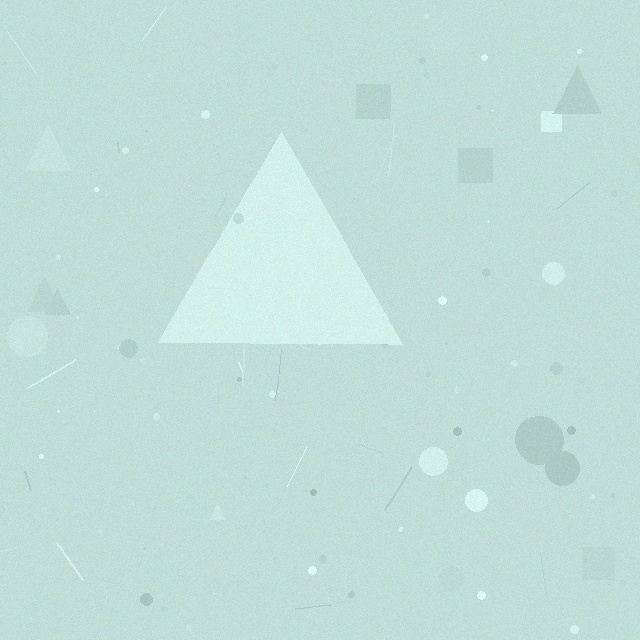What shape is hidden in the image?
A triangle is hidden in the image.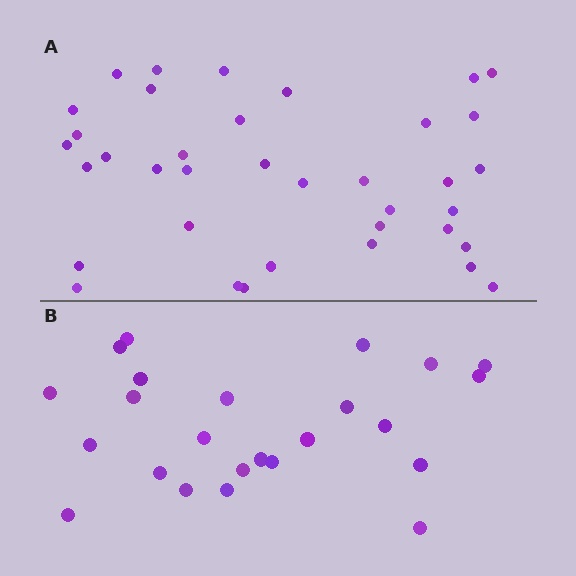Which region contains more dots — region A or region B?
Region A (the top region) has more dots.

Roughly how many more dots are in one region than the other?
Region A has approximately 15 more dots than region B.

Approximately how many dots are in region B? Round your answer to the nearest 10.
About 20 dots. (The exact count is 24, which rounds to 20.)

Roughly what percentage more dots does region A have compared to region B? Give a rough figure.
About 55% more.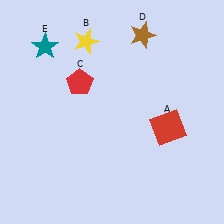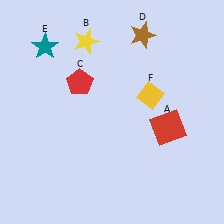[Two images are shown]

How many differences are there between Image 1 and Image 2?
There is 1 difference between the two images.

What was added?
A yellow diamond (F) was added in Image 2.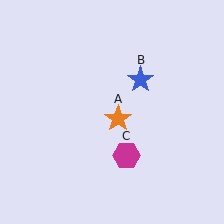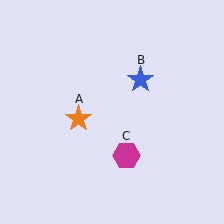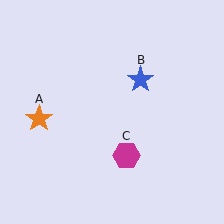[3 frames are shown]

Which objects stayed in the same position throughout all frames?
Blue star (object B) and magenta hexagon (object C) remained stationary.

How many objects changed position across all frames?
1 object changed position: orange star (object A).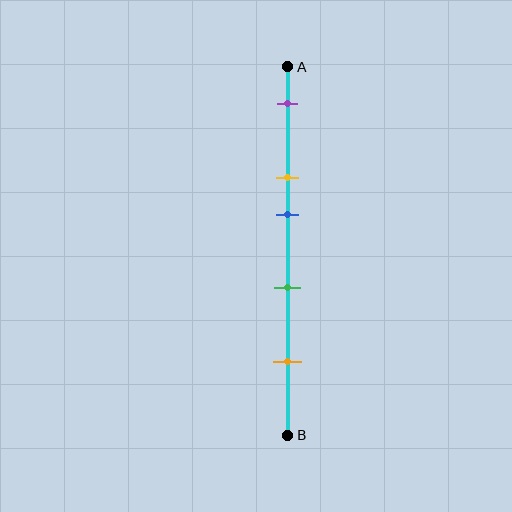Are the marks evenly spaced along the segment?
No, the marks are not evenly spaced.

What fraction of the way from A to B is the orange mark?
The orange mark is approximately 80% (0.8) of the way from A to B.